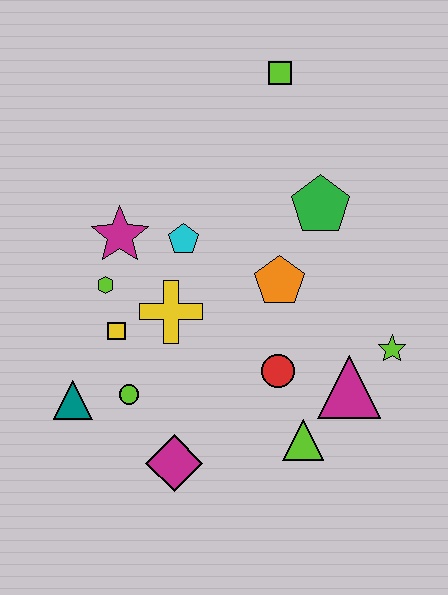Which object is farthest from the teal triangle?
The lime square is farthest from the teal triangle.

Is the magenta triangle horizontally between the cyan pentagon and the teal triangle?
No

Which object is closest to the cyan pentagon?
The magenta star is closest to the cyan pentagon.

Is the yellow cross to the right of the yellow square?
Yes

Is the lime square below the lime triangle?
No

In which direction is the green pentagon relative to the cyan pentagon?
The green pentagon is to the right of the cyan pentagon.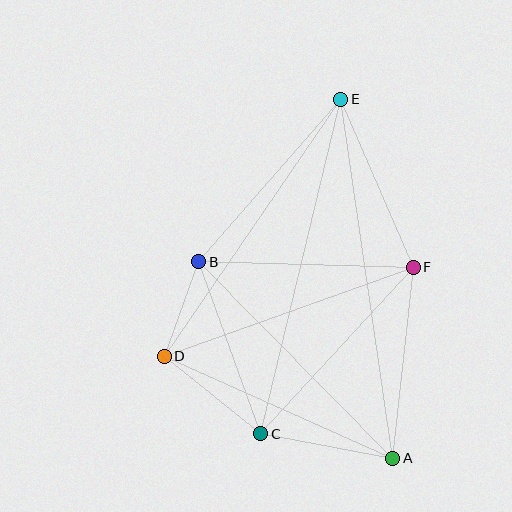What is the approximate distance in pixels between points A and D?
The distance between A and D is approximately 251 pixels.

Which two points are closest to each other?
Points B and D are closest to each other.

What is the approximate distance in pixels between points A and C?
The distance between A and C is approximately 134 pixels.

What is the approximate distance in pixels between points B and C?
The distance between B and C is approximately 183 pixels.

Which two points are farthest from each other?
Points A and E are farthest from each other.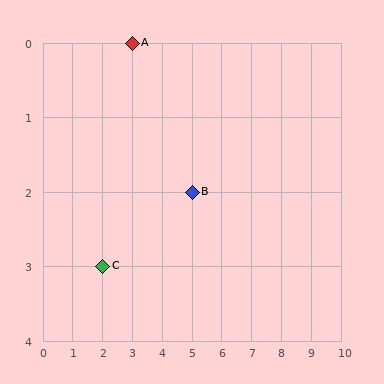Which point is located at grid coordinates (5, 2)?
Point B is at (5, 2).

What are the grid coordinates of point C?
Point C is at grid coordinates (2, 3).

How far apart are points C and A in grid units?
Points C and A are 1 column and 3 rows apart (about 3.2 grid units diagonally).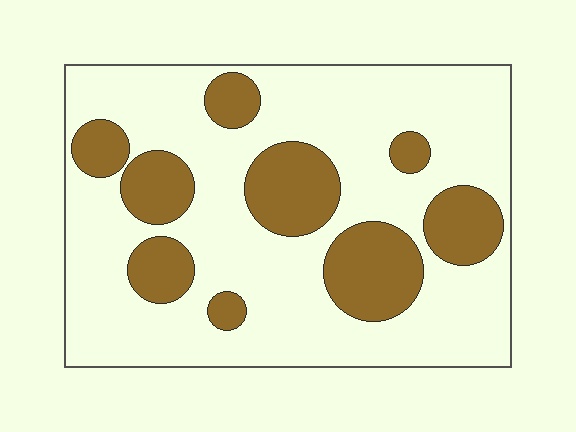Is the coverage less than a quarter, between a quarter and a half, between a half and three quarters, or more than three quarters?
Between a quarter and a half.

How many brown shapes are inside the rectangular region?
9.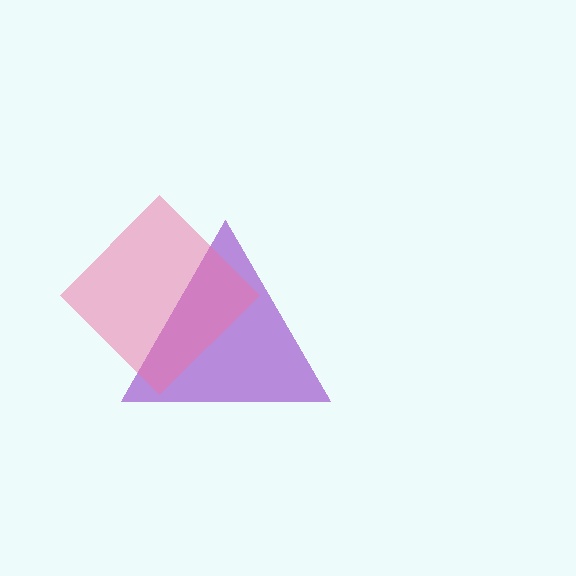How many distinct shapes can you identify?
There are 2 distinct shapes: a purple triangle, a pink diamond.